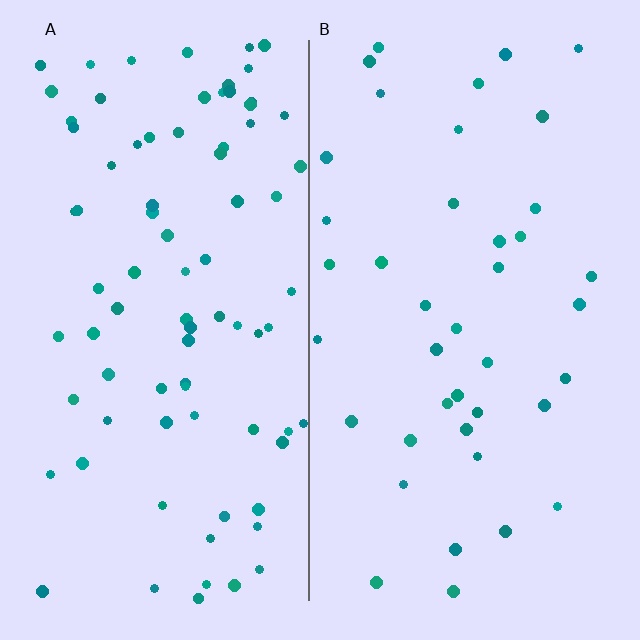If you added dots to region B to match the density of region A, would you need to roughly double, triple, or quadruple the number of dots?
Approximately double.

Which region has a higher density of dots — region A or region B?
A (the left).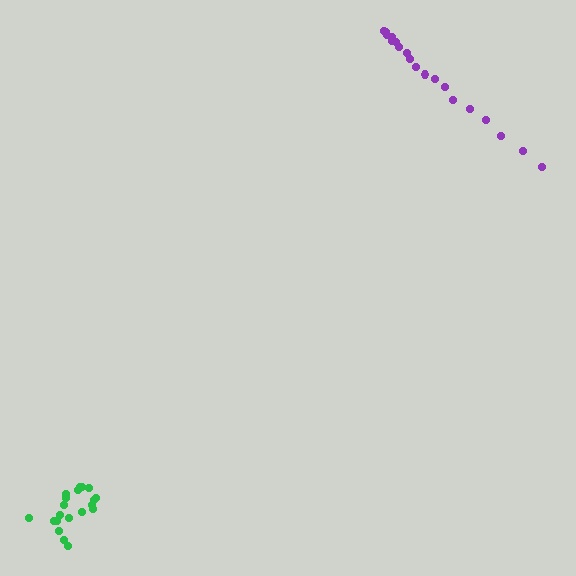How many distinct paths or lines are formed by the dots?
There are 2 distinct paths.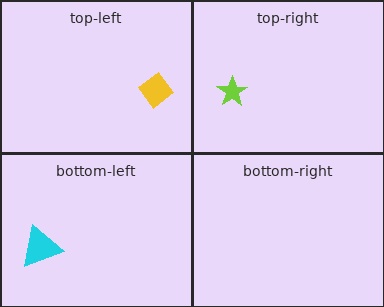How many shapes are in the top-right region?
1.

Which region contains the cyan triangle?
The bottom-left region.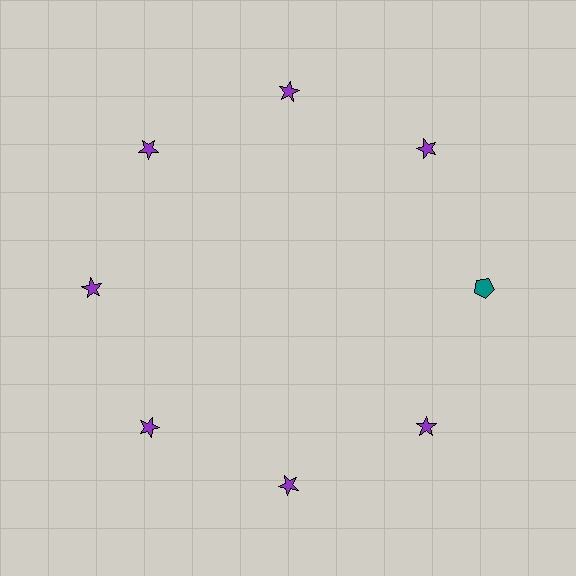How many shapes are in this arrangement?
There are 8 shapes arranged in a ring pattern.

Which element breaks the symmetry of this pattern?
The teal pentagon at roughly the 3 o'clock position breaks the symmetry. All other shapes are purple stars.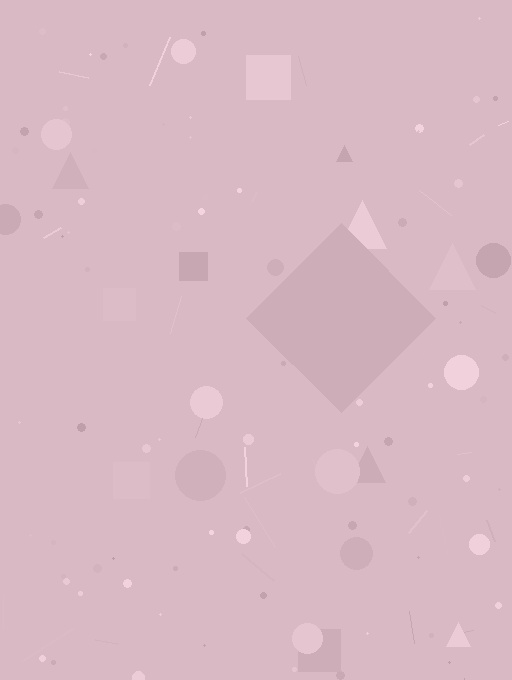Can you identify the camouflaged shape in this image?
The camouflaged shape is a diamond.